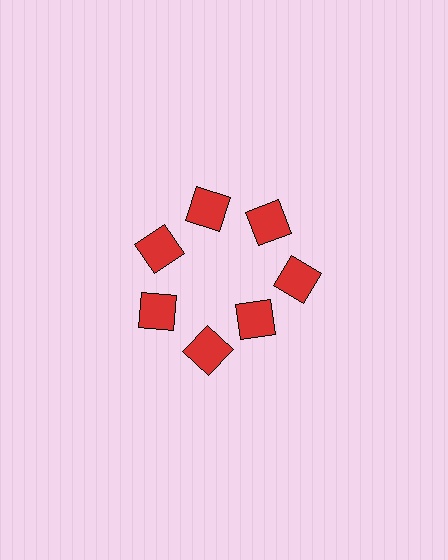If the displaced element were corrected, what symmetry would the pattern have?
It would have 7-fold rotational symmetry — the pattern would map onto itself every 51 degrees.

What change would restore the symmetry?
The symmetry would be restored by moving it outward, back onto the ring so that all 7 squares sit at equal angles and equal distance from the center.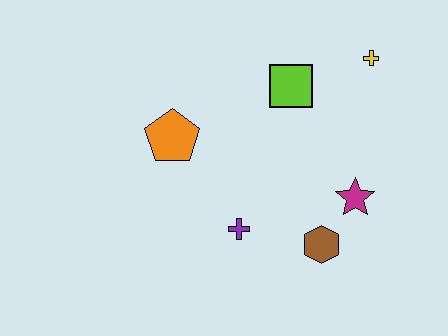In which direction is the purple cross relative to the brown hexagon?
The purple cross is to the left of the brown hexagon.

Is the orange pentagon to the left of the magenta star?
Yes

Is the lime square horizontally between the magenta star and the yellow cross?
No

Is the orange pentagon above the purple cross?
Yes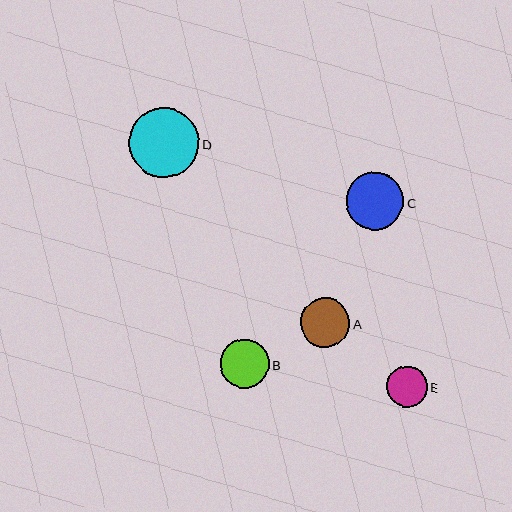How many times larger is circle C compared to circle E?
Circle C is approximately 1.4 times the size of circle E.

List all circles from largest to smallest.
From largest to smallest: D, C, A, B, E.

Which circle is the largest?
Circle D is the largest with a size of approximately 70 pixels.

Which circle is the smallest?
Circle E is the smallest with a size of approximately 41 pixels.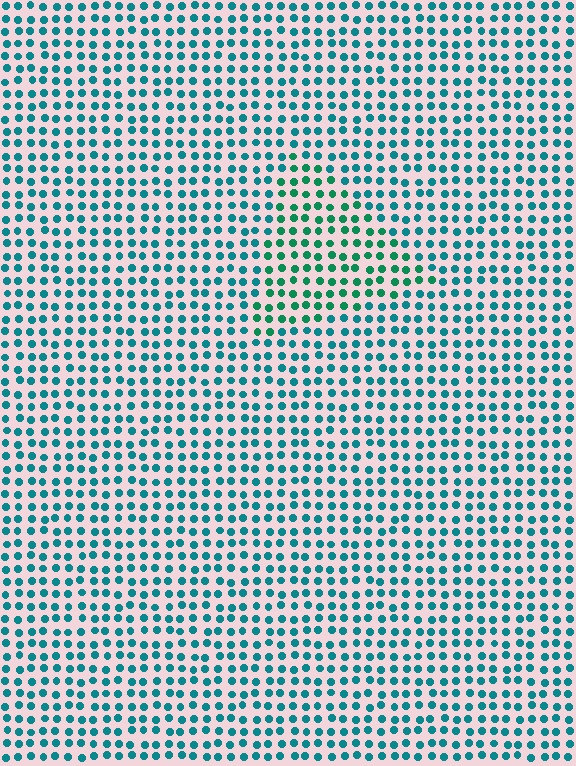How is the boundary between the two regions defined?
The boundary is defined purely by a slight shift in hue (about 29 degrees). Spacing, size, and orientation are identical on both sides.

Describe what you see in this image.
The image is filled with small teal elements in a uniform arrangement. A triangle-shaped region is visible where the elements are tinted to a slightly different hue, forming a subtle color boundary.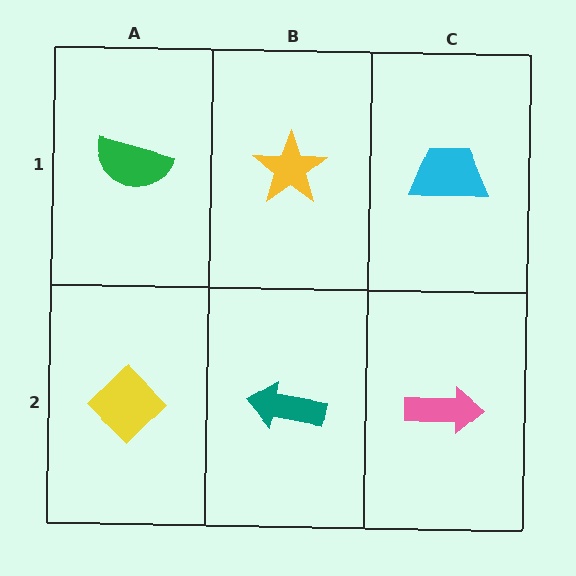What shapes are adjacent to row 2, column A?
A green semicircle (row 1, column A), a teal arrow (row 2, column B).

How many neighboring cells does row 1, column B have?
3.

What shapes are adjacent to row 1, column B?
A teal arrow (row 2, column B), a green semicircle (row 1, column A), a cyan trapezoid (row 1, column C).